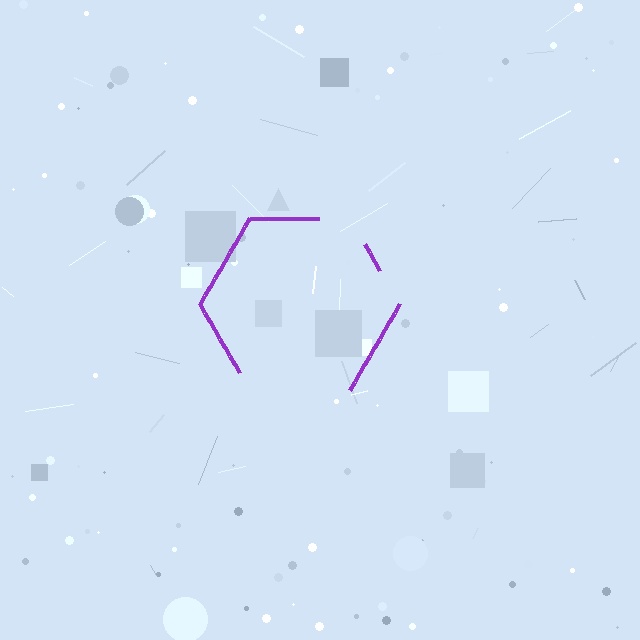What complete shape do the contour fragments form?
The contour fragments form a hexagon.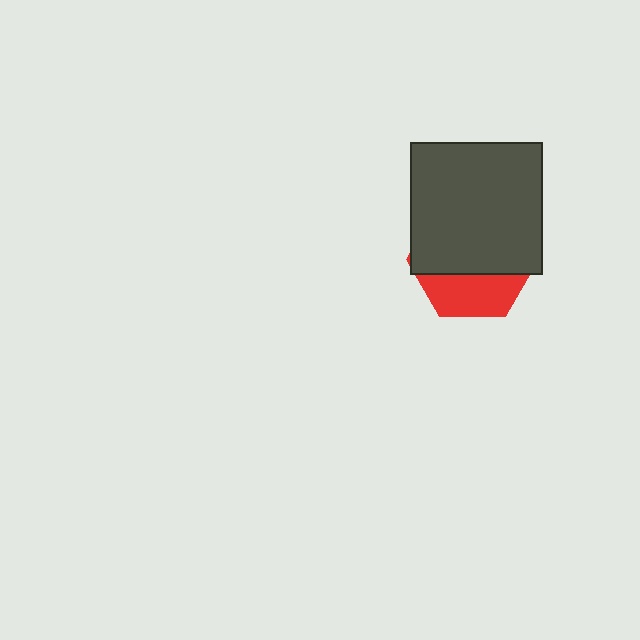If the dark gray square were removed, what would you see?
You would see the complete red hexagon.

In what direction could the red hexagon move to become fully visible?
The red hexagon could move down. That would shift it out from behind the dark gray square entirely.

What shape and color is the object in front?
The object in front is a dark gray square.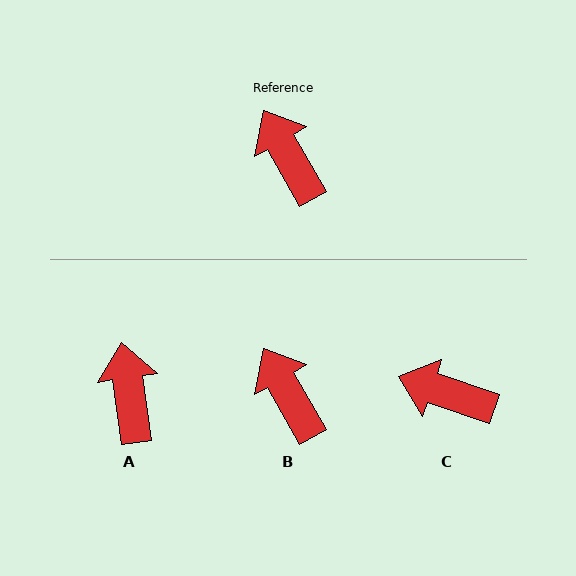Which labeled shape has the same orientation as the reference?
B.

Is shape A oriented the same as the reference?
No, it is off by about 21 degrees.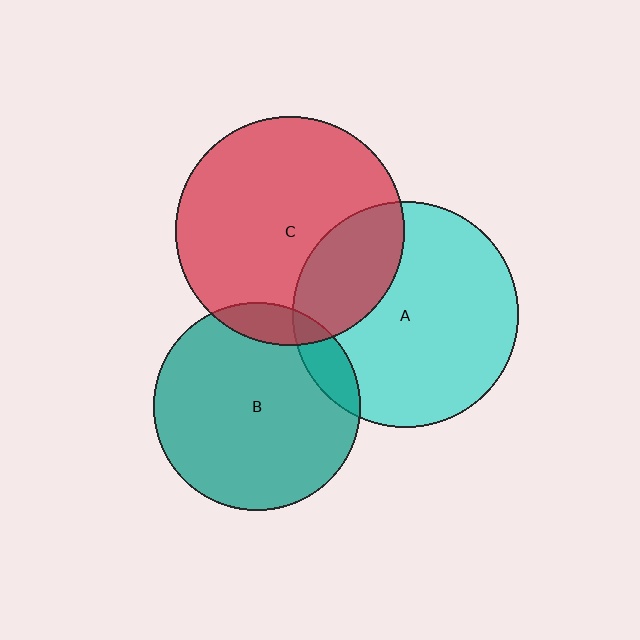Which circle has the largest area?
Circle C (red).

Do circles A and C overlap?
Yes.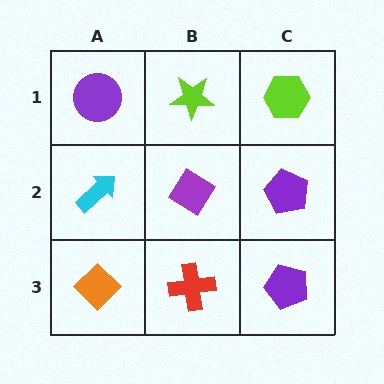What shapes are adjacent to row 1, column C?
A purple pentagon (row 2, column C), a lime star (row 1, column B).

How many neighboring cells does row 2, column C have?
3.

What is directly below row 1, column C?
A purple pentagon.